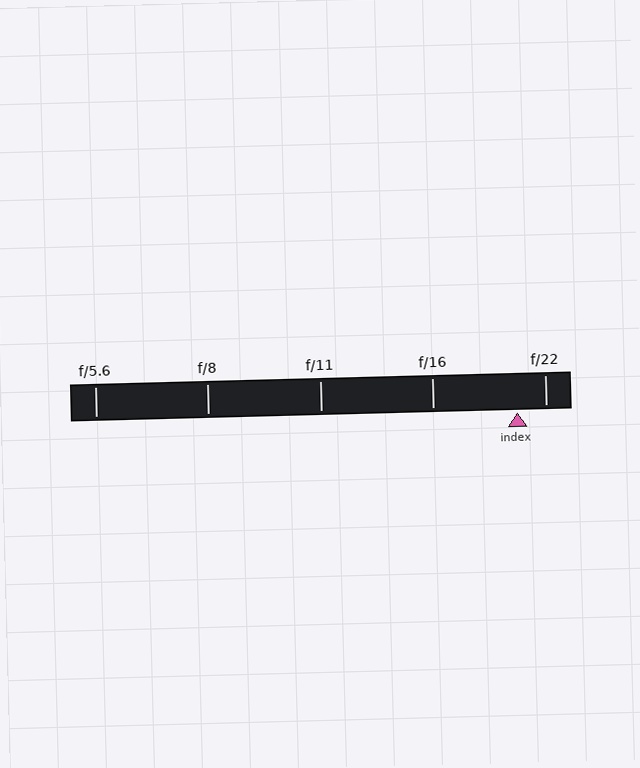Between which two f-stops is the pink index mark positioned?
The index mark is between f/16 and f/22.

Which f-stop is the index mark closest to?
The index mark is closest to f/22.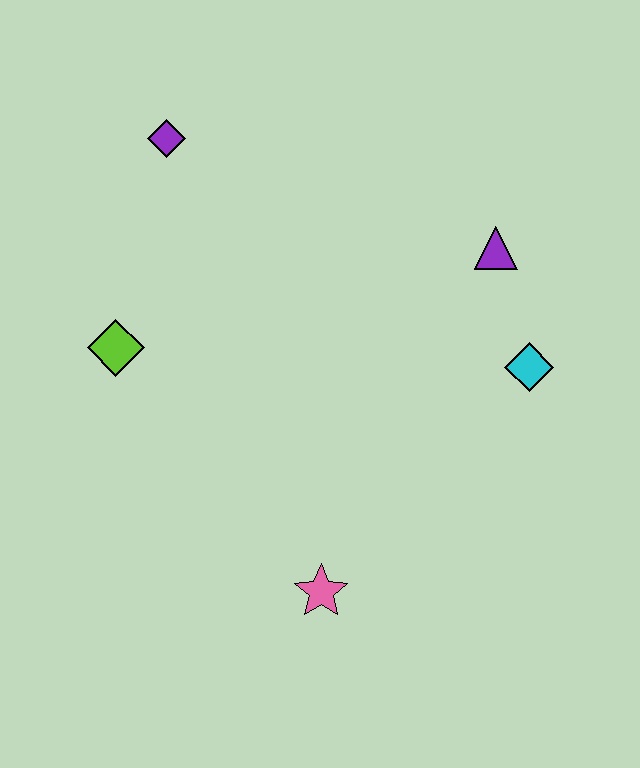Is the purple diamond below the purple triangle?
No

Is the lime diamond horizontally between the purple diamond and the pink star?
No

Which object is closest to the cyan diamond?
The purple triangle is closest to the cyan diamond.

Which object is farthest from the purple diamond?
The pink star is farthest from the purple diamond.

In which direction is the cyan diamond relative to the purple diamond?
The cyan diamond is to the right of the purple diamond.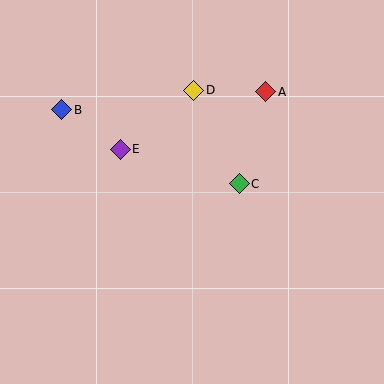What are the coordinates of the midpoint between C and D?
The midpoint between C and D is at (217, 137).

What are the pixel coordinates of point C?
Point C is at (239, 184).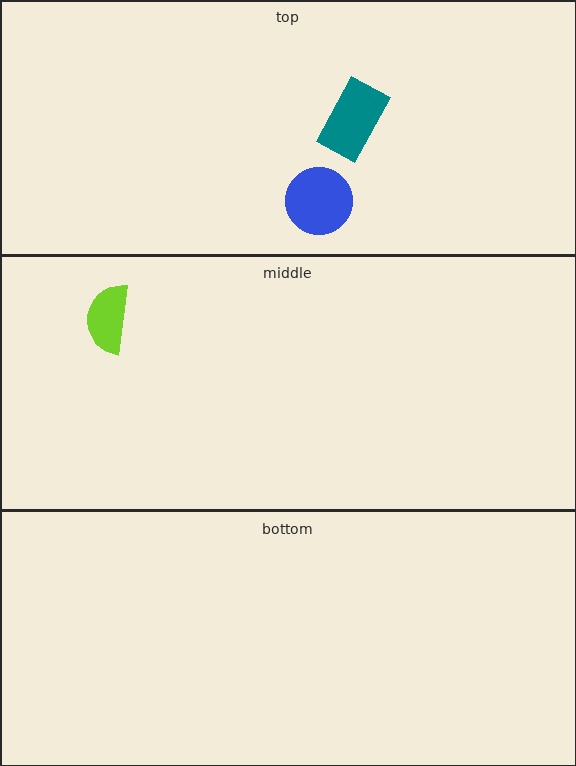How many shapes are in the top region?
2.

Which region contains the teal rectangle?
The top region.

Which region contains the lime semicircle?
The middle region.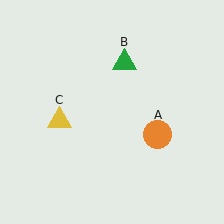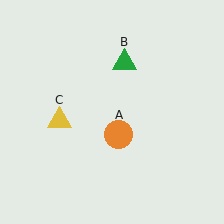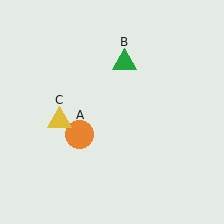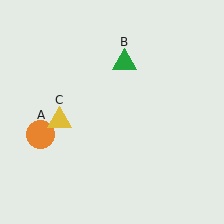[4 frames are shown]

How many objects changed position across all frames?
1 object changed position: orange circle (object A).